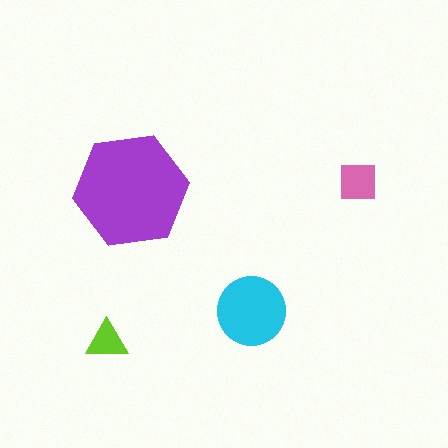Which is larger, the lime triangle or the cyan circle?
The cyan circle.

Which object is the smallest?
The lime triangle.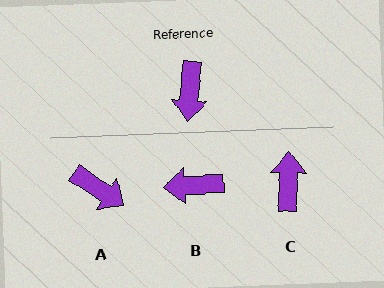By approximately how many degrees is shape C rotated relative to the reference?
Approximately 177 degrees clockwise.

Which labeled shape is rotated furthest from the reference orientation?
C, about 177 degrees away.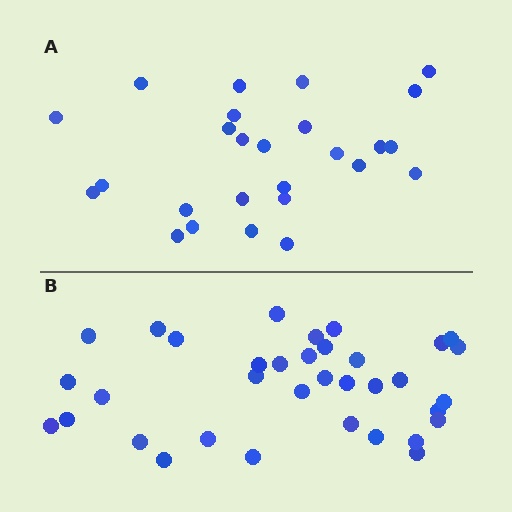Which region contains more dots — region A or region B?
Region B (the bottom region) has more dots.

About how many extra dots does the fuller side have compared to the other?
Region B has roughly 8 or so more dots than region A.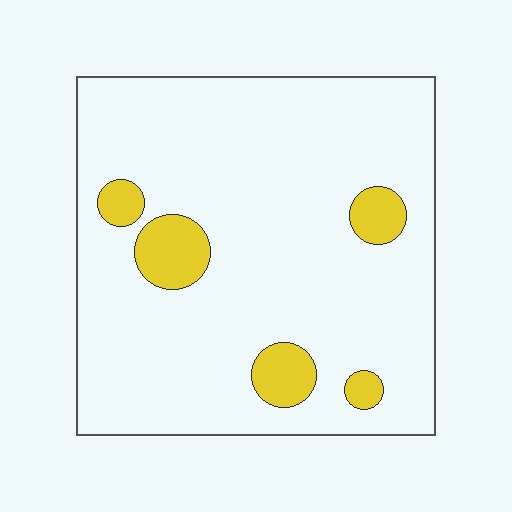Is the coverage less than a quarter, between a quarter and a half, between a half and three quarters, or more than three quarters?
Less than a quarter.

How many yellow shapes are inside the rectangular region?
5.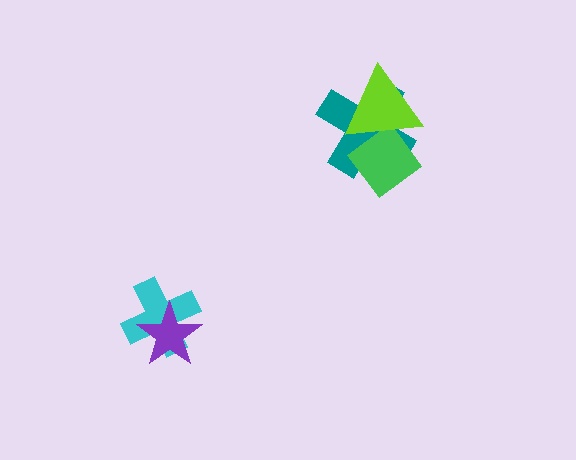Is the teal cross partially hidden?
Yes, it is partially covered by another shape.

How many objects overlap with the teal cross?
2 objects overlap with the teal cross.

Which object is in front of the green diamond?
The lime triangle is in front of the green diamond.